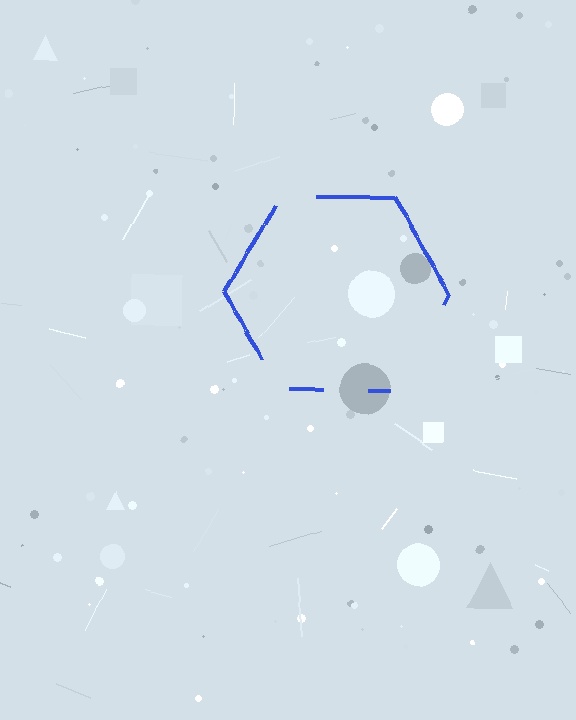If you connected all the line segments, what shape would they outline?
They would outline a hexagon.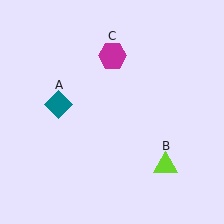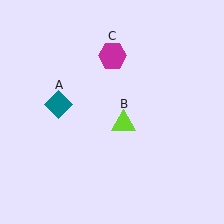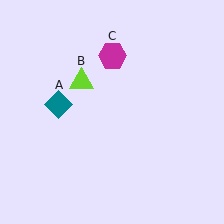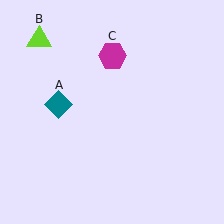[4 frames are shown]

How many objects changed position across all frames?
1 object changed position: lime triangle (object B).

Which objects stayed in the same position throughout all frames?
Teal diamond (object A) and magenta hexagon (object C) remained stationary.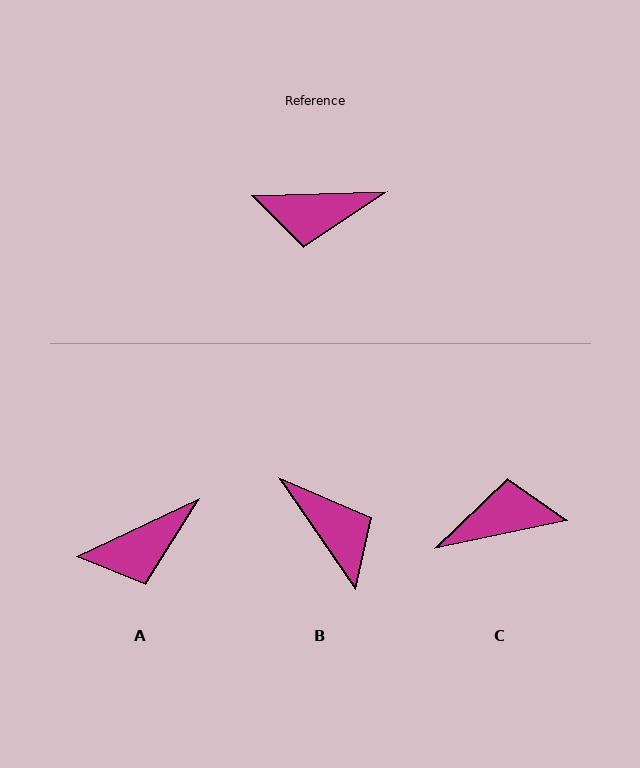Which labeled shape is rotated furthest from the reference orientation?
C, about 170 degrees away.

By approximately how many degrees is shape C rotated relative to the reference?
Approximately 170 degrees clockwise.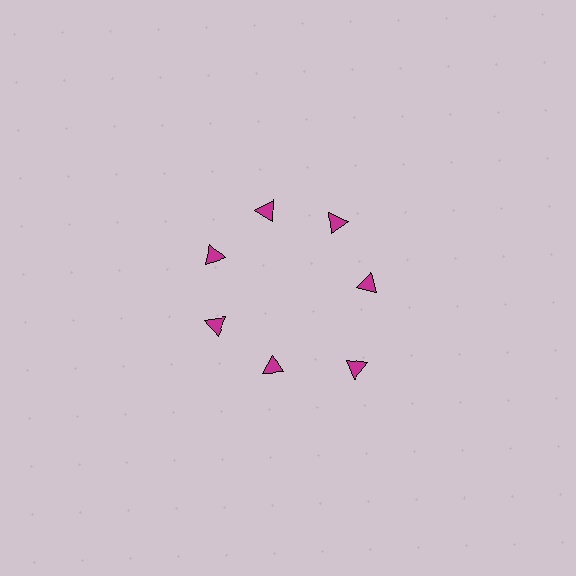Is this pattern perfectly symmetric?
No. The 7 magenta triangles are arranged in a ring, but one element near the 5 o'clock position is pushed outward from the center, breaking the 7-fold rotational symmetry.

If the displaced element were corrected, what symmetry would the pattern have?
It would have 7-fold rotational symmetry — the pattern would map onto itself every 51 degrees.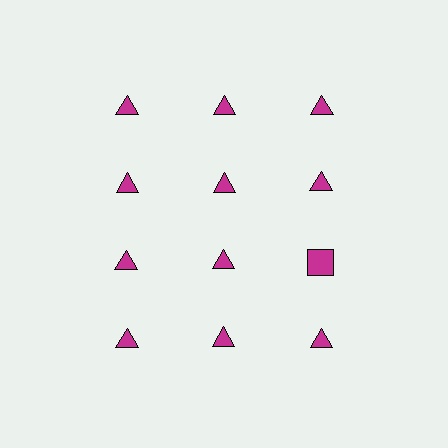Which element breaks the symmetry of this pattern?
The magenta square in the third row, center column breaks the symmetry. All other shapes are magenta triangles.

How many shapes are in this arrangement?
There are 12 shapes arranged in a grid pattern.